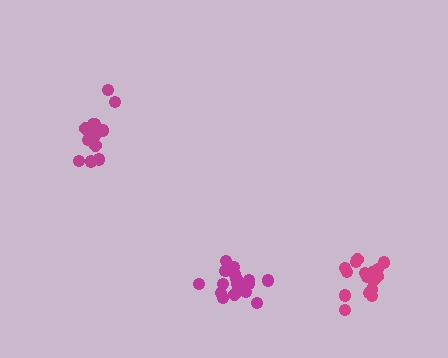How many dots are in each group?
Group 1: 16 dots, Group 2: 12 dots, Group 3: 18 dots (46 total).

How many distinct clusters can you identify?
There are 3 distinct clusters.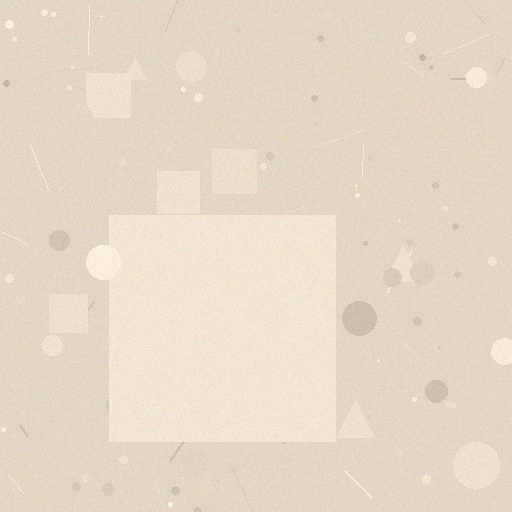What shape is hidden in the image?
A square is hidden in the image.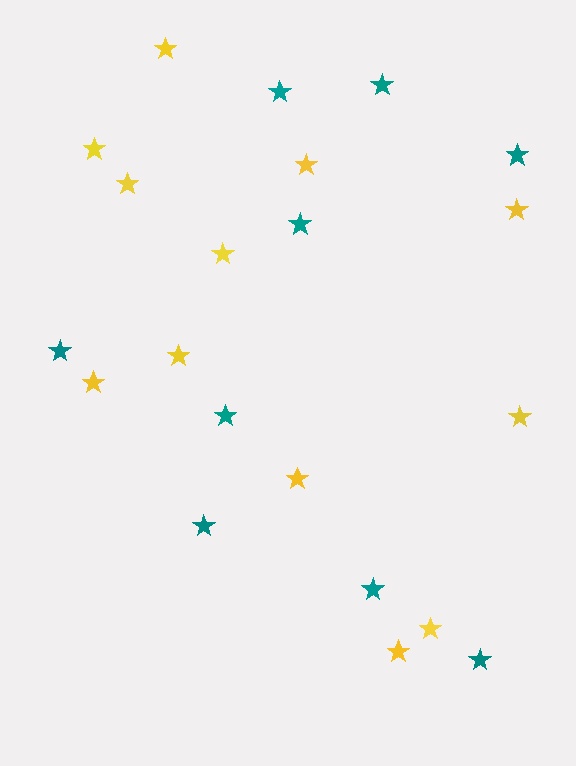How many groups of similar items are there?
There are 2 groups: one group of teal stars (9) and one group of yellow stars (12).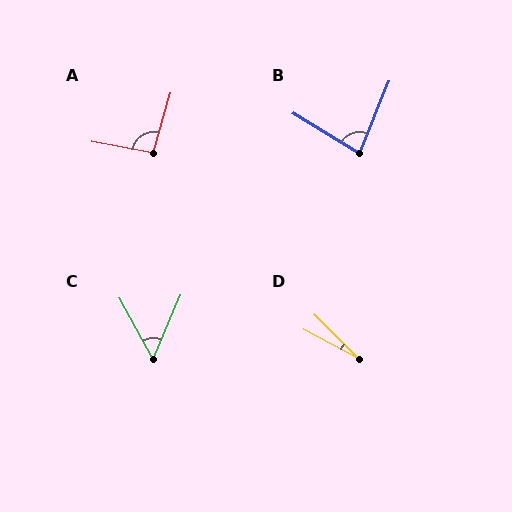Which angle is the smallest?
D, at approximately 17 degrees.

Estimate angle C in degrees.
Approximately 52 degrees.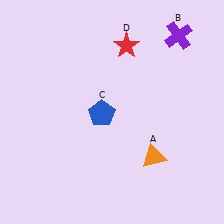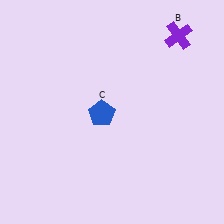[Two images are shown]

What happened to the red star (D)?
The red star (D) was removed in Image 2. It was in the top-right area of Image 1.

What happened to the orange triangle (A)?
The orange triangle (A) was removed in Image 2. It was in the bottom-right area of Image 1.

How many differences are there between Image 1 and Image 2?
There are 2 differences between the two images.